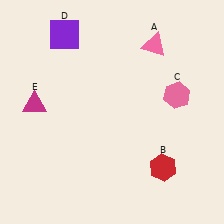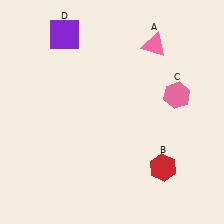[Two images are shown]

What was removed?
The magenta triangle (E) was removed in Image 2.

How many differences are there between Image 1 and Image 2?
There is 1 difference between the two images.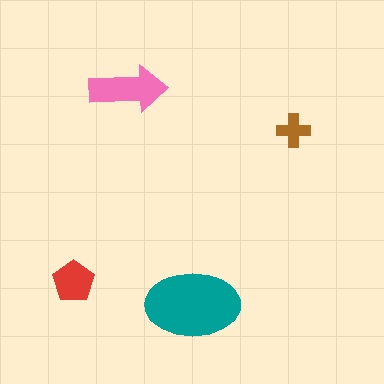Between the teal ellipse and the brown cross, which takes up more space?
The teal ellipse.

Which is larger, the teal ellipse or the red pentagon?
The teal ellipse.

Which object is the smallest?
The brown cross.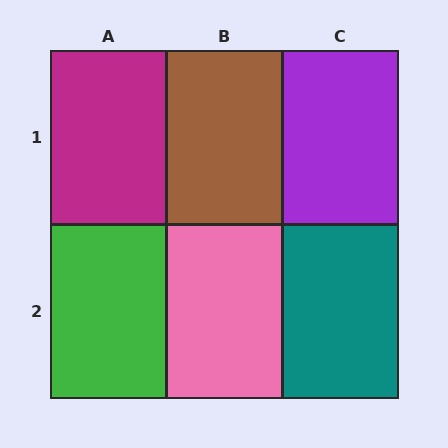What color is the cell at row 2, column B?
Pink.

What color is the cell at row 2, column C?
Teal.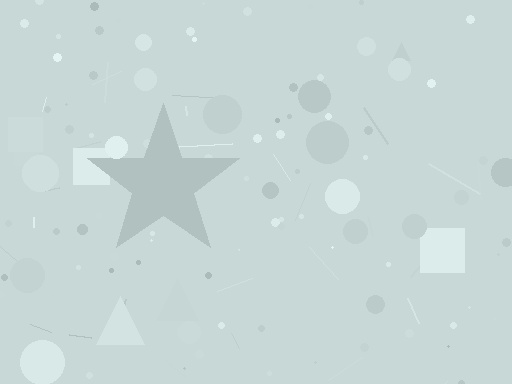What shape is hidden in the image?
A star is hidden in the image.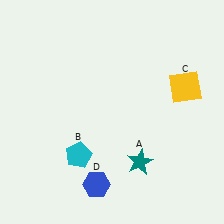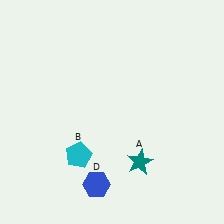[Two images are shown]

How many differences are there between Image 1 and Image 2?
There is 1 difference between the two images.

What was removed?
The yellow square (C) was removed in Image 2.